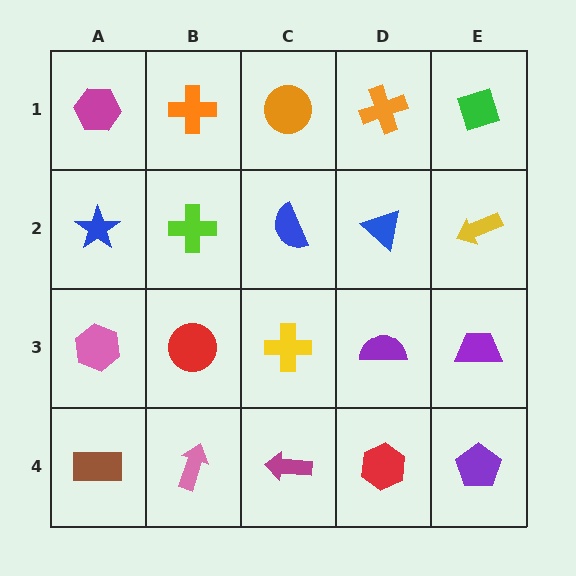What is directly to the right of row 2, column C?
A blue triangle.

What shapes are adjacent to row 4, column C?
A yellow cross (row 3, column C), a pink arrow (row 4, column B), a red hexagon (row 4, column D).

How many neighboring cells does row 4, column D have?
3.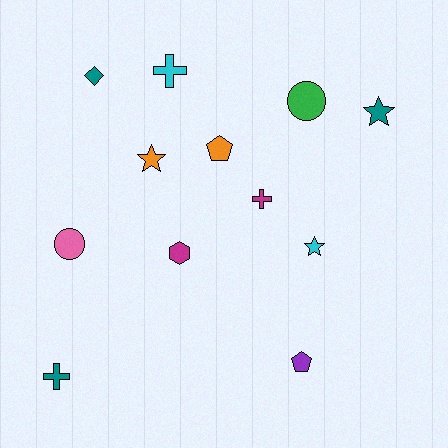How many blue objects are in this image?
There are no blue objects.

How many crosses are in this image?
There are 3 crosses.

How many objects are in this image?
There are 12 objects.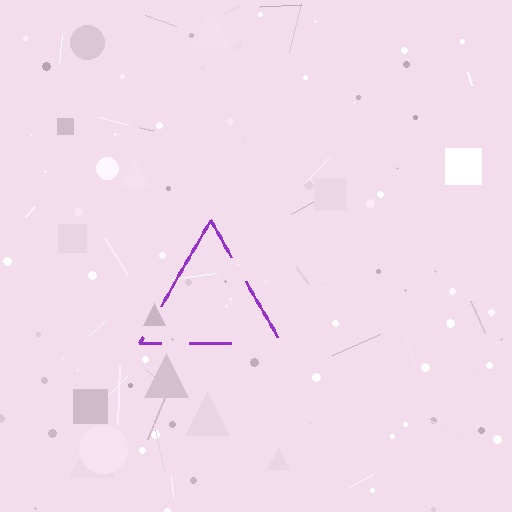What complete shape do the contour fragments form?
The contour fragments form a triangle.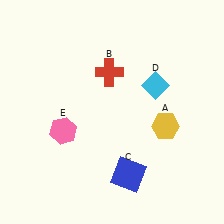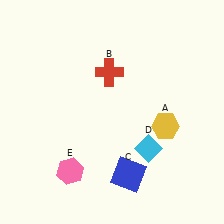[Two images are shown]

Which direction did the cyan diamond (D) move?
The cyan diamond (D) moved down.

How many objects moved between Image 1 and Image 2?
2 objects moved between the two images.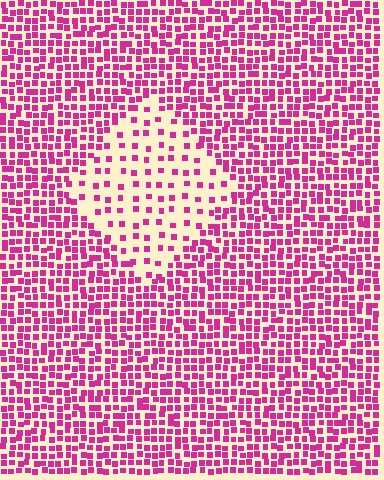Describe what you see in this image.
The image contains small magenta elements arranged at two different densities. A diamond-shaped region is visible where the elements are less densely packed than the surrounding area.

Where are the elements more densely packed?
The elements are more densely packed outside the diamond boundary.